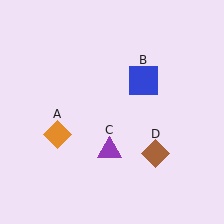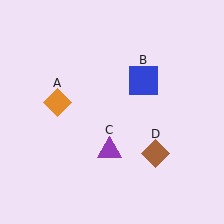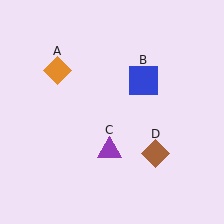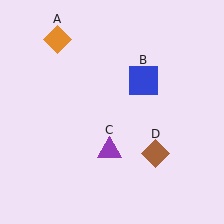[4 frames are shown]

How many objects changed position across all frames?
1 object changed position: orange diamond (object A).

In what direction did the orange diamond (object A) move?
The orange diamond (object A) moved up.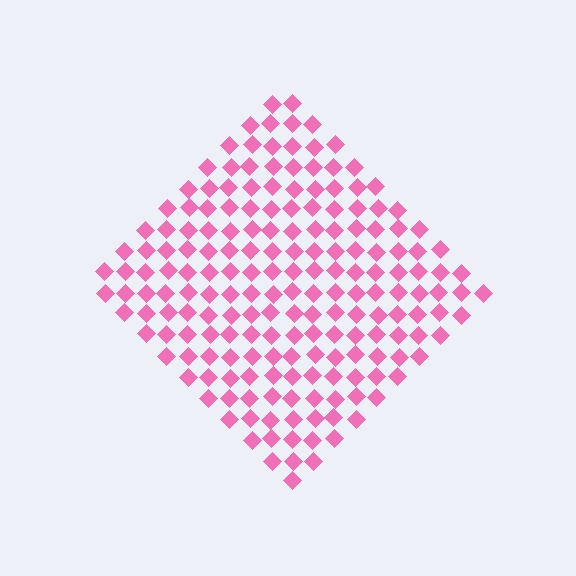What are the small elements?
The small elements are diamonds.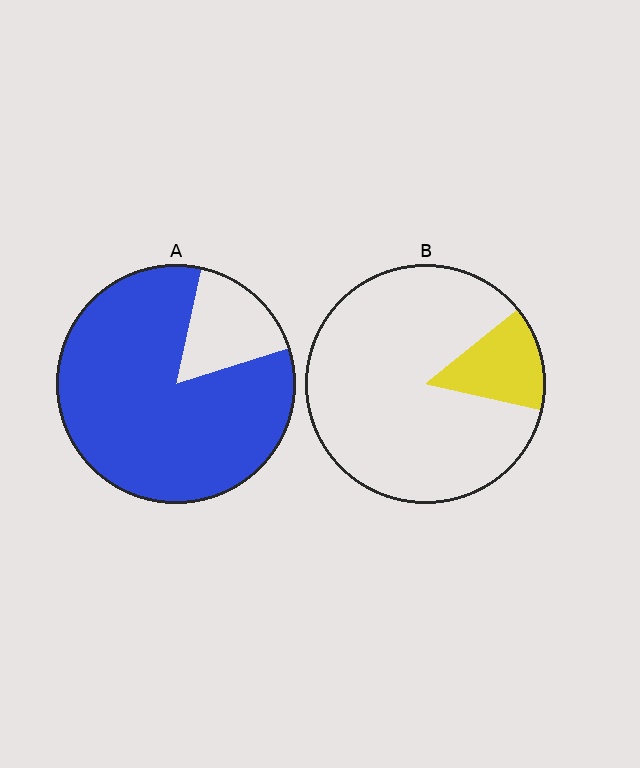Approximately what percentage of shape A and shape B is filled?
A is approximately 85% and B is approximately 15%.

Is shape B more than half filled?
No.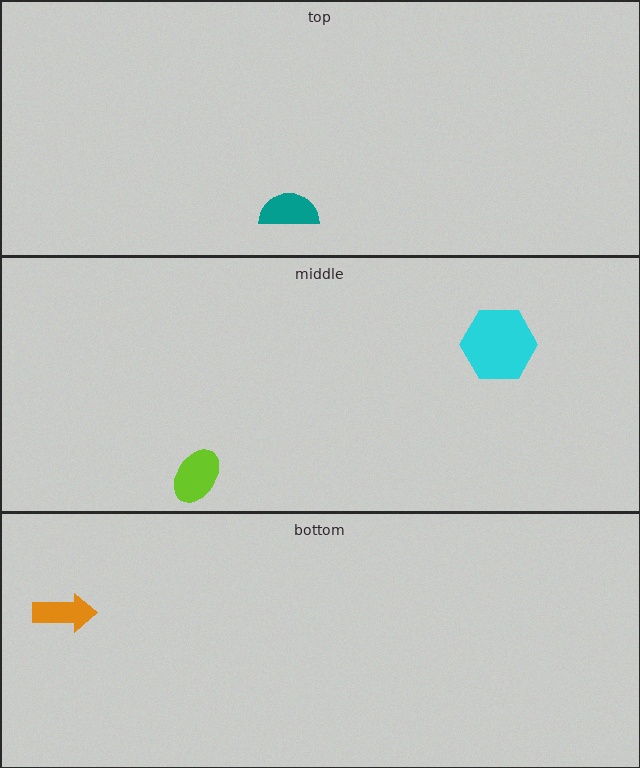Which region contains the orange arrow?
The bottom region.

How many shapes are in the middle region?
2.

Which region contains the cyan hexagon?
The middle region.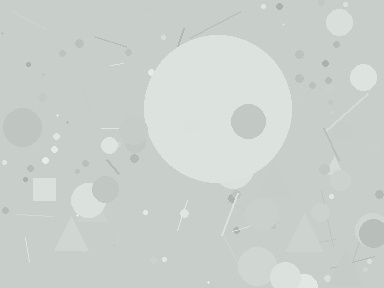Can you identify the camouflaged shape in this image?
The camouflaged shape is a circle.